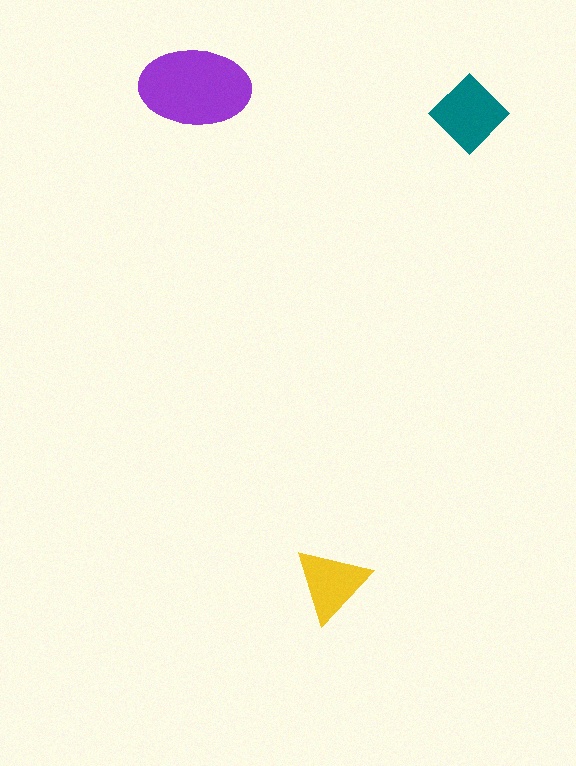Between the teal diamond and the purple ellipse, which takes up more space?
The purple ellipse.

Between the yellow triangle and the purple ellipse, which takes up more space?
The purple ellipse.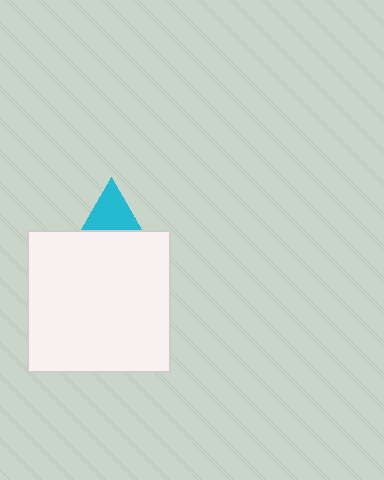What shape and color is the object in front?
The object in front is a white square.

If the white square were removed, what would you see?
You would see the complete cyan triangle.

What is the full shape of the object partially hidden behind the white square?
The partially hidden object is a cyan triangle.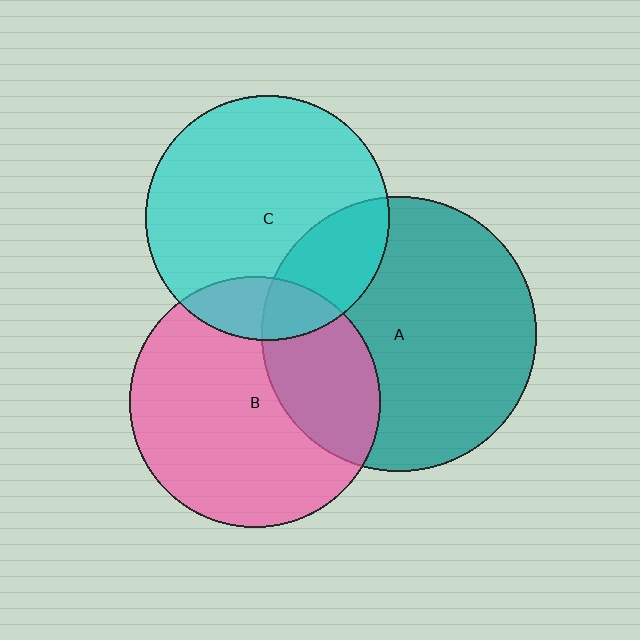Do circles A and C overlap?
Yes.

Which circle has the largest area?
Circle A (teal).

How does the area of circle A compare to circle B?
Approximately 1.2 times.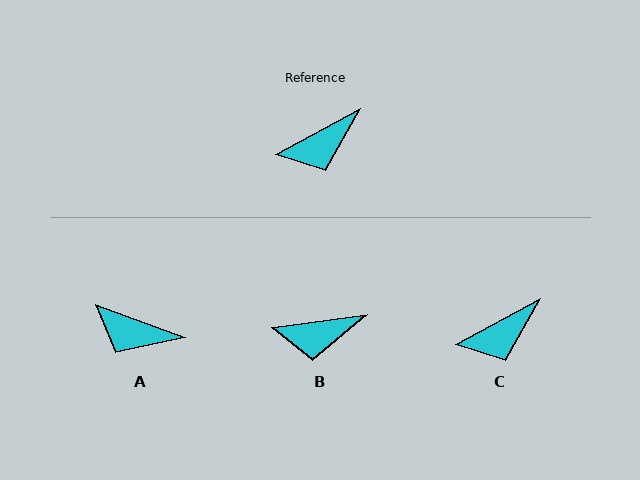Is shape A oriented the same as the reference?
No, it is off by about 48 degrees.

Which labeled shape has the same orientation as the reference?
C.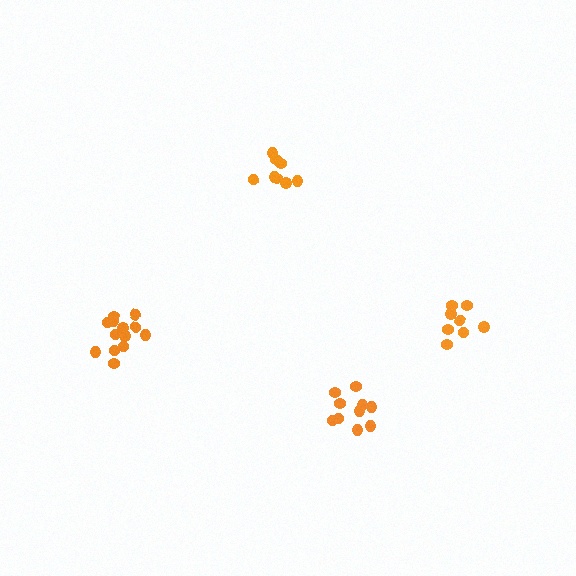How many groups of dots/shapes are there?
There are 4 groups.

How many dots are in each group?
Group 1: 8 dots, Group 2: 8 dots, Group 3: 10 dots, Group 4: 14 dots (40 total).